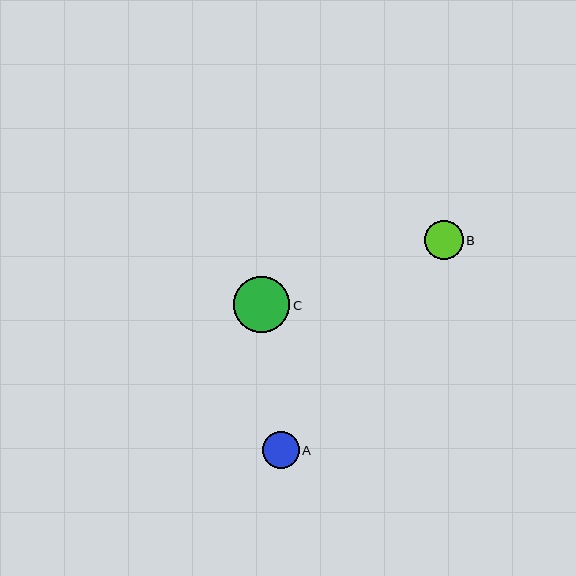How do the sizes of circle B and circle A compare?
Circle B and circle A are approximately the same size.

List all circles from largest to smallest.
From largest to smallest: C, B, A.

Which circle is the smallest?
Circle A is the smallest with a size of approximately 37 pixels.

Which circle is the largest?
Circle C is the largest with a size of approximately 56 pixels.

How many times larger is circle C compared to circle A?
Circle C is approximately 1.5 times the size of circle A.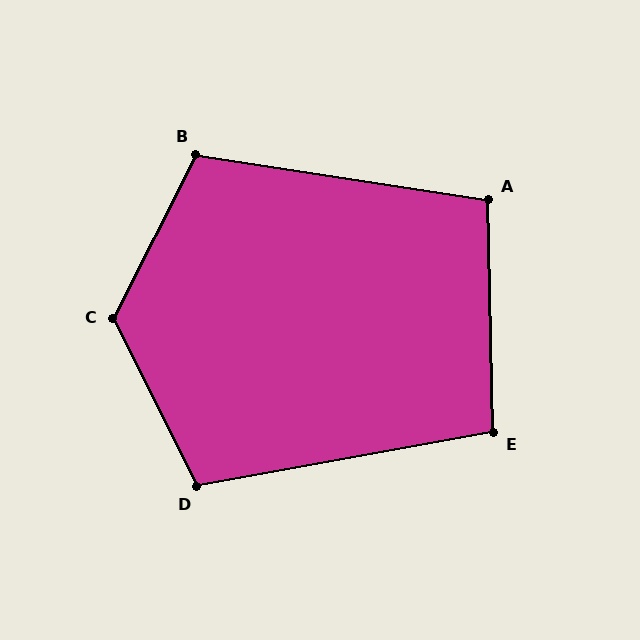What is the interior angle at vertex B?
Approximately 108 degrees (obtuse).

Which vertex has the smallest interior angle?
E, at approximately 99 degrees.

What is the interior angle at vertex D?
Approximately 106 degrees (obtuse).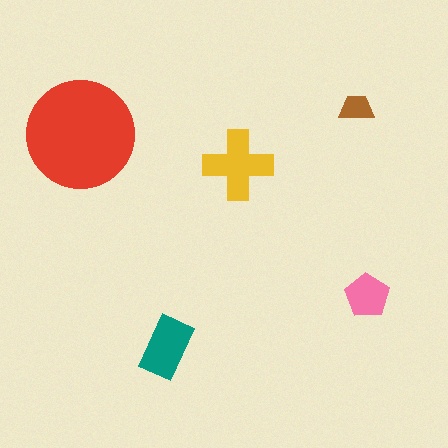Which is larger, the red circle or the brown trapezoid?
The red circle.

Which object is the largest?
The red circle.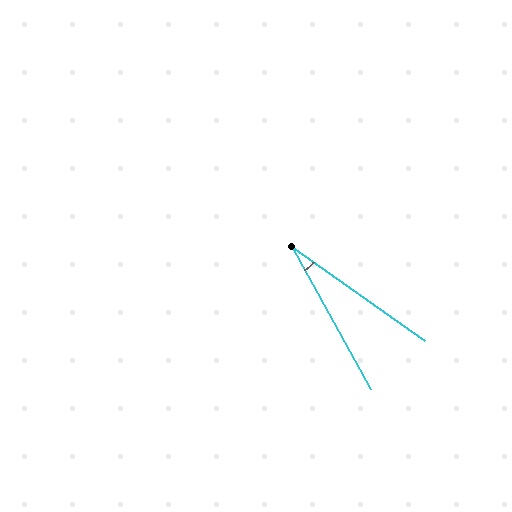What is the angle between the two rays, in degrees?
Approximately 26 degrees.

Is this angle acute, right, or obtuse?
It is acute.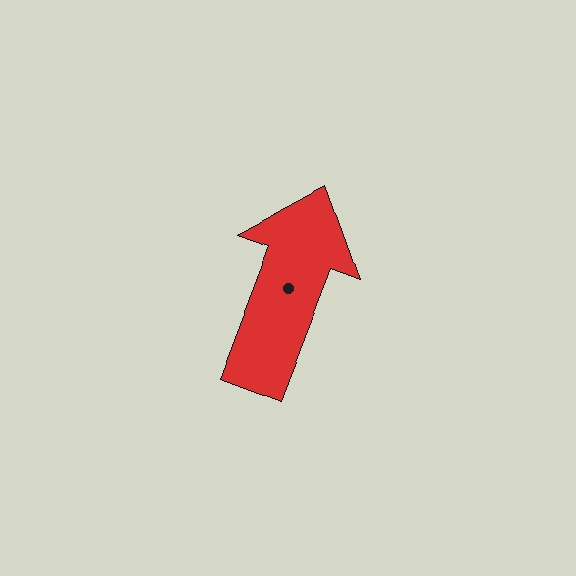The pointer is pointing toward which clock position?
Roughly 1 o'clock.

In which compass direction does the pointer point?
North.